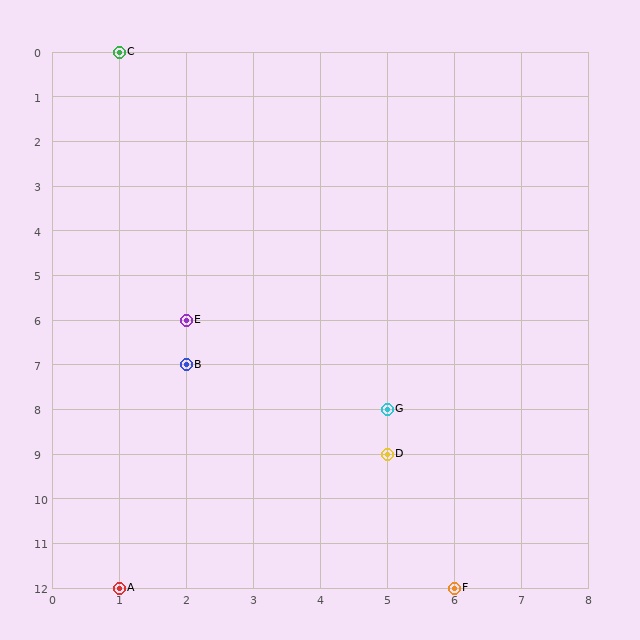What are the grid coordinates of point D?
Point D is at grid coordinates (5, 9).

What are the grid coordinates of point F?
Point F is at grid coordinates (6, 12).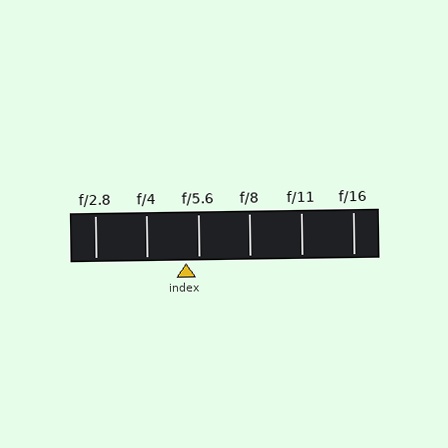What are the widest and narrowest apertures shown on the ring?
The widest aperture shown is f/2.8 and the narrowest is f/16.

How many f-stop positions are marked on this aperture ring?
There are 6 f-stop positions marked.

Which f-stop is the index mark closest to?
The index mark is closest to f/5.6.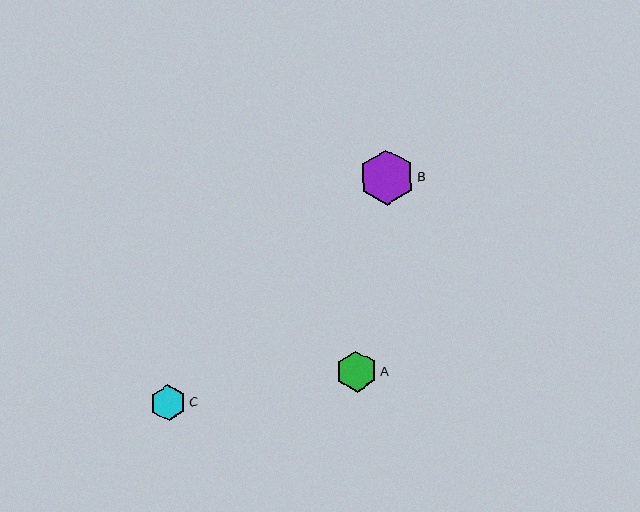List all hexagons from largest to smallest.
From largest to smallest: B, A, C.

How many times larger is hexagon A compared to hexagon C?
Hexagon A is approximately 1.1 times the size of hexagon C.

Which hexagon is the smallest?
Hexagon C is the smallest with a size of approximately 35 pixels.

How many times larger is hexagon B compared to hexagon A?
Hexagon B is approximately 1.4 times the size of hexagon A.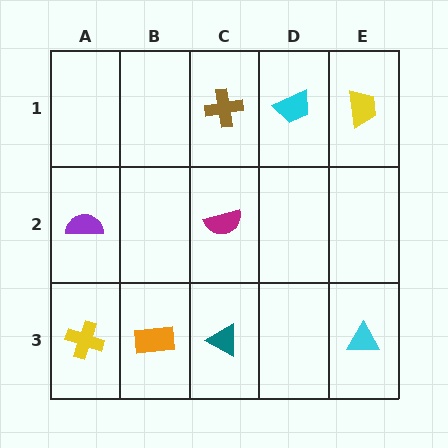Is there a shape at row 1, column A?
No, that cell is empty.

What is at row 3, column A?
A yellow cross.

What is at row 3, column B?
An orange rectangle.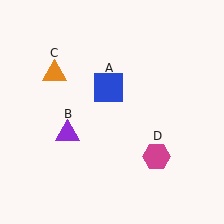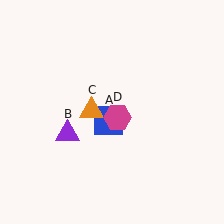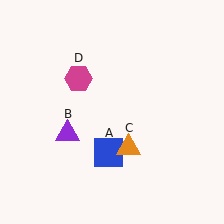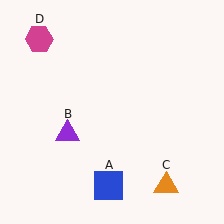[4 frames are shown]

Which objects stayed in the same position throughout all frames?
Purple triangle (object B) remained stationary.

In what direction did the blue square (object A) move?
The blue square (object A) moved down.